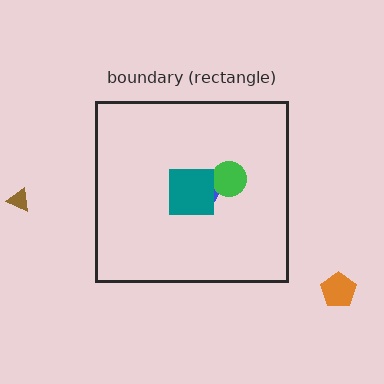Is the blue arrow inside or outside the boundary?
Inside.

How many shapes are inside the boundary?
3 inside, 2 outside.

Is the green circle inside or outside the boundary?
Inside.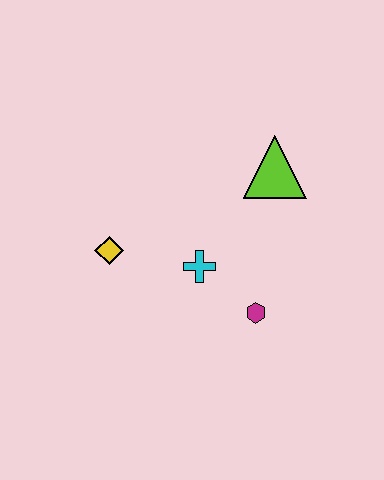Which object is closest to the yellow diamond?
The cyan cross is closest to the yellow diamond.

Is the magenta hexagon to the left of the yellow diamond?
No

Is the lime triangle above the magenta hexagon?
Yes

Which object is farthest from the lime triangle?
The yellow diamond is farthest from the lime triangle.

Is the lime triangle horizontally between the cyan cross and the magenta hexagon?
No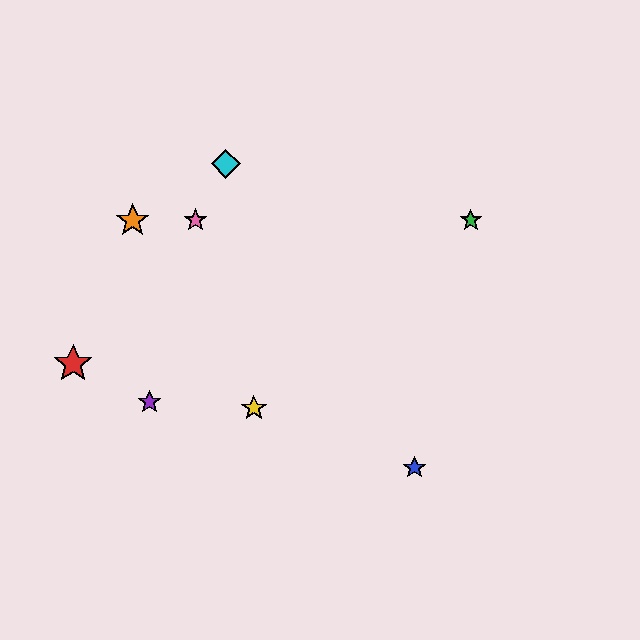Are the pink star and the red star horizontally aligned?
No, the pink star is at y≈220 and the red star is at y≈364.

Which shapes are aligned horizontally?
The green star, the orange star, the pink star are aligned horizontally.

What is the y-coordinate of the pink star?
The pink star is at y≈220.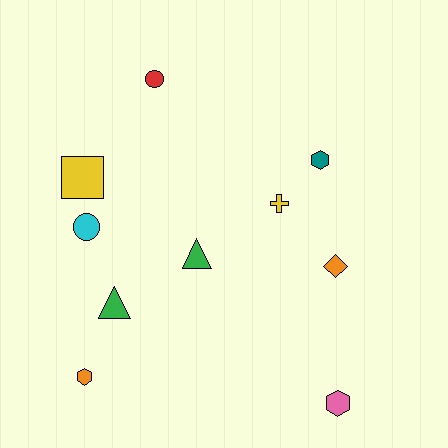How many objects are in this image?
There are 10 objects.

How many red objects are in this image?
There is 1 red object.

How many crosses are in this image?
There is 1 cross.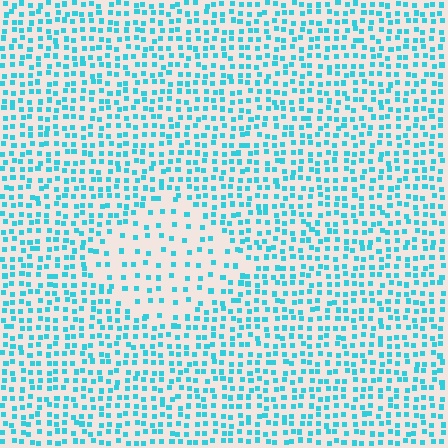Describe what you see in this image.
The image contains small cyan elements arranged at two different densities. A diamond-shaped region is visible where the elements are less densely packed than the surrounding area.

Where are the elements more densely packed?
The elements are more densely packed outside the diamond boundary.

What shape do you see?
I see a diamond.